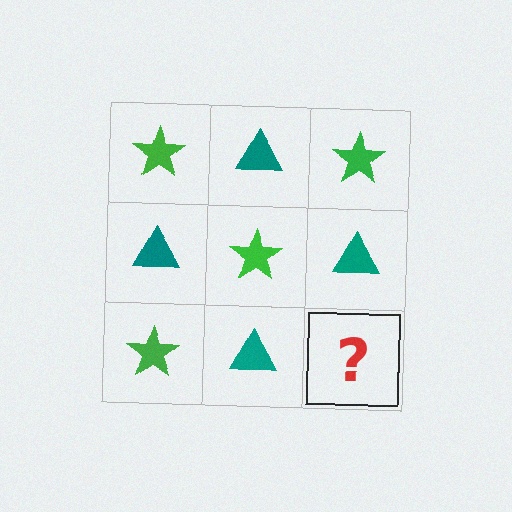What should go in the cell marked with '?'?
The missing cell should contain a green star.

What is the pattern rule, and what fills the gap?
The rule is that it alternates green star and teal triangle in a checkerboard pattern. The gap should be filled with a green star.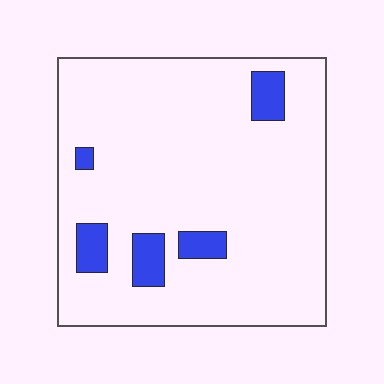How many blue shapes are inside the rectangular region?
5.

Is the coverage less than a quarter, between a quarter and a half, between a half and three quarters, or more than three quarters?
Less than a quarter.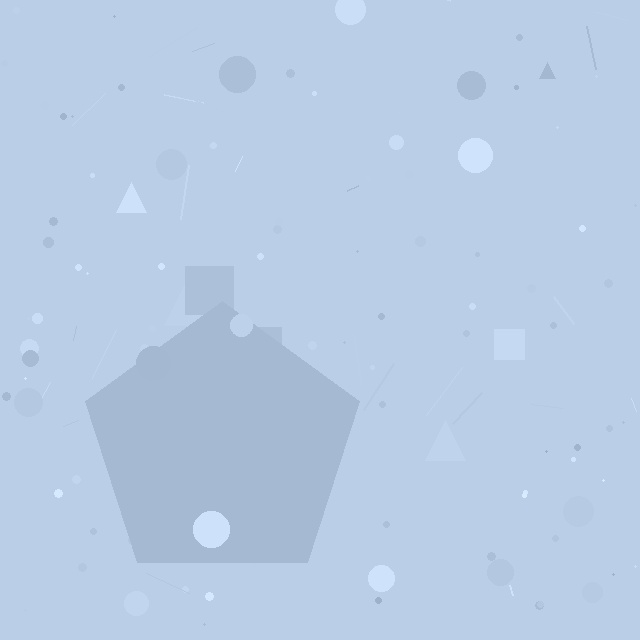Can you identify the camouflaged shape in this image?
The camouflaged shape is a pentagon.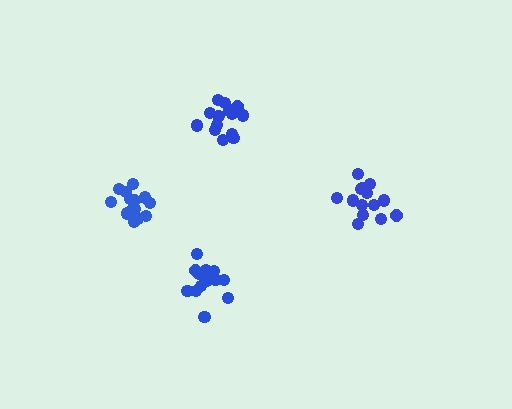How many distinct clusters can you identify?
There are 4 distinct clusters.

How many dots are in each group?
Group 1: 14 dots, Group 2: 15 dots, Group 3: 15 dots, Group 4: 15 dots (59 total).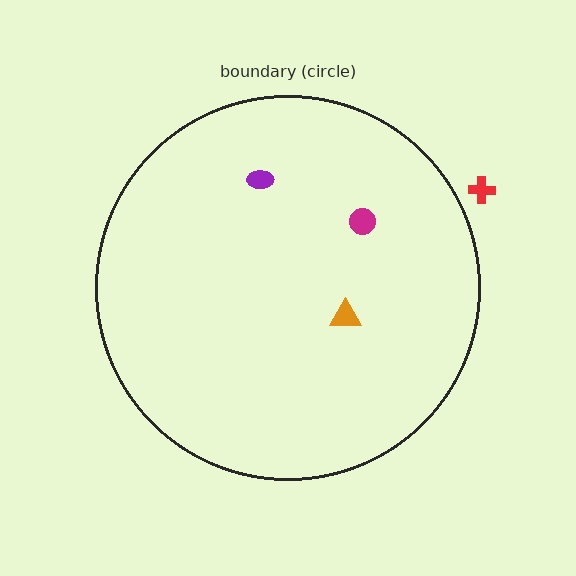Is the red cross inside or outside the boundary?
Outside.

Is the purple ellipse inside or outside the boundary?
Inside.